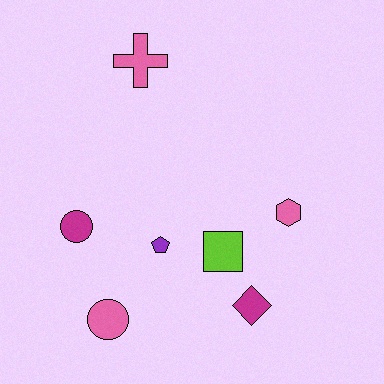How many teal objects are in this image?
There are no teal objects.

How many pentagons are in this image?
There is 1 pentagon.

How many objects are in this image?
There are 7 objects.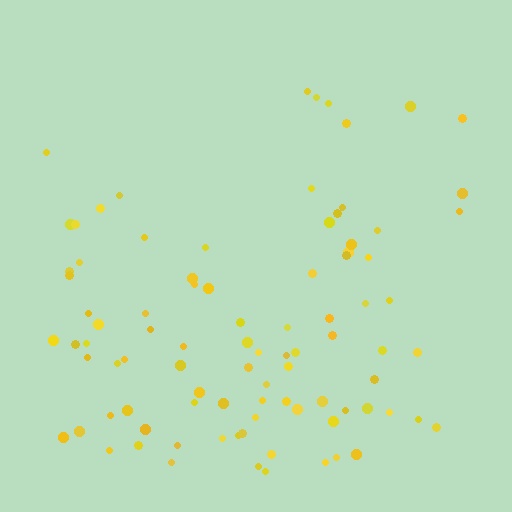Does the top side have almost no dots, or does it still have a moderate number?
Still a moderate number, just noticeably fewer than the bottom.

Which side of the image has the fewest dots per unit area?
The top.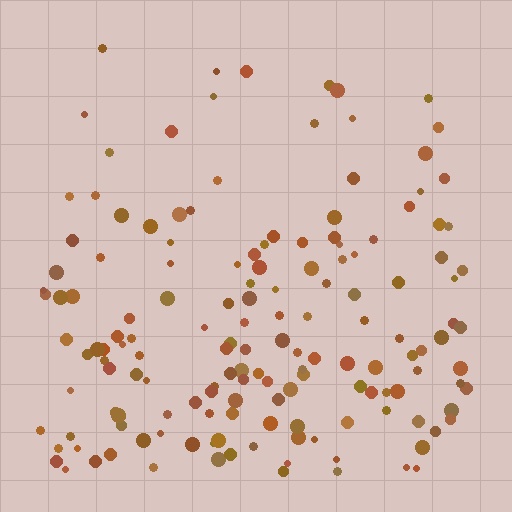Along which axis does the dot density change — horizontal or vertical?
Vertical.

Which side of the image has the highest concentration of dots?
The bottom.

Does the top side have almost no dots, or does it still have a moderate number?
Still a moderate number, just noticeably fewer than the bottom.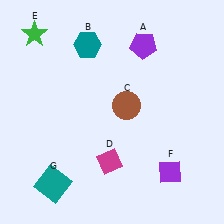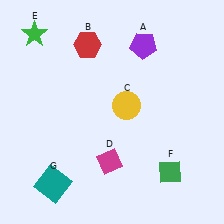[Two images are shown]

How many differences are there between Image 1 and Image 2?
There are 3 differences between the two images.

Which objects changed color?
B changed from teal to red. C changed from brown to yellow. F changed from purple to green.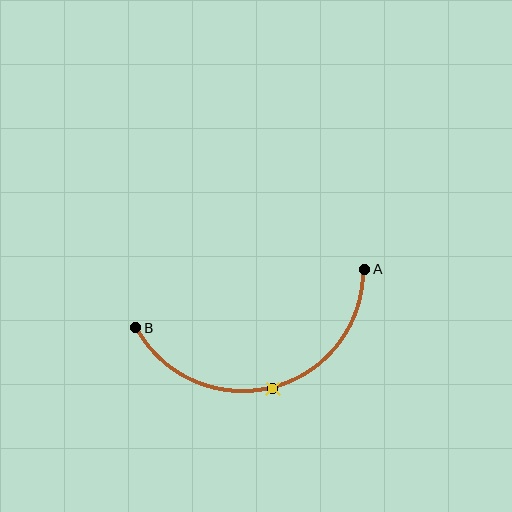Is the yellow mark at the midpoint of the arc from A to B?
Yes. The yellow mark lies on the arc at equal arc-length from both A and B — it is the arc midpoint.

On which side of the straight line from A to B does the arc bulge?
The arc bulges below the straight line connecting A and B.